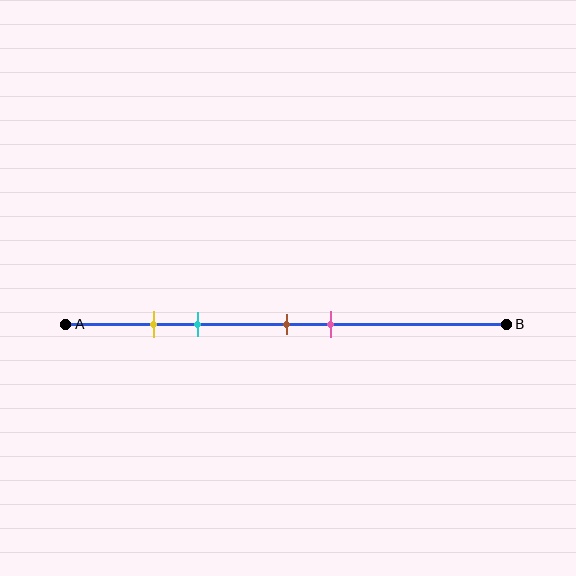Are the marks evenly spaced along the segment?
No, the marks are not evenly spaced.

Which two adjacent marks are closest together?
The yellow and cyan marks are the closest adjacent pair.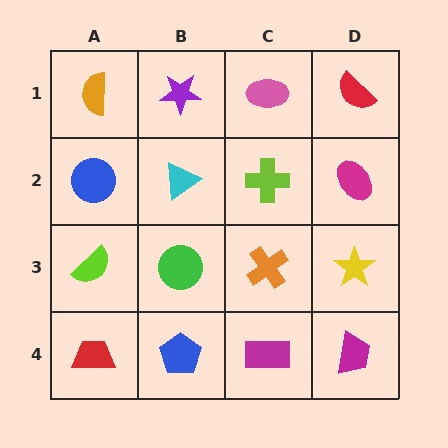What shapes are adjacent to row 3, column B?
A cyan triangle (row 2, column B), a blue pentagon (row 4, column B), a lime semicircle (row 3, column A), an orange cross (row 3, column C).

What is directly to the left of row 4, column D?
A magenta rectangle.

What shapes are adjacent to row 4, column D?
A yellow star (row 3, column D), a magenta rectangle (row 4, column C).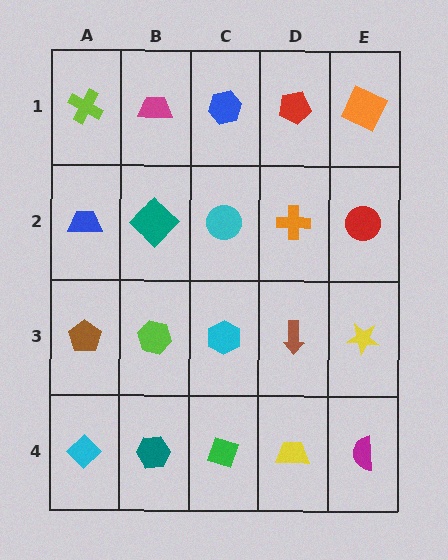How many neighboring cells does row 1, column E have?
2.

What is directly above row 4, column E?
A yellow star.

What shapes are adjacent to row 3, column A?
A blue trapezoid (row 2, column A), a cyan diamond (row 4, column A), a lime hexagon (row 3, column B).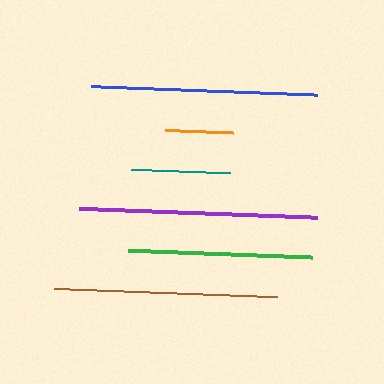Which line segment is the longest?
The purple line is the longest at approximately 238 pixels.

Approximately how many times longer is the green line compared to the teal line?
The green line is approximately 1.9 times the length of the teal line.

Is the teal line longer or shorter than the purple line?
The purple line is longer than the teal line.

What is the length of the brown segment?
The brown segment is approximately 223 pixels long.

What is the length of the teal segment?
The teal segment is approximately 99 pixels long.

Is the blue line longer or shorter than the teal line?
The blue line is longer than the teal line.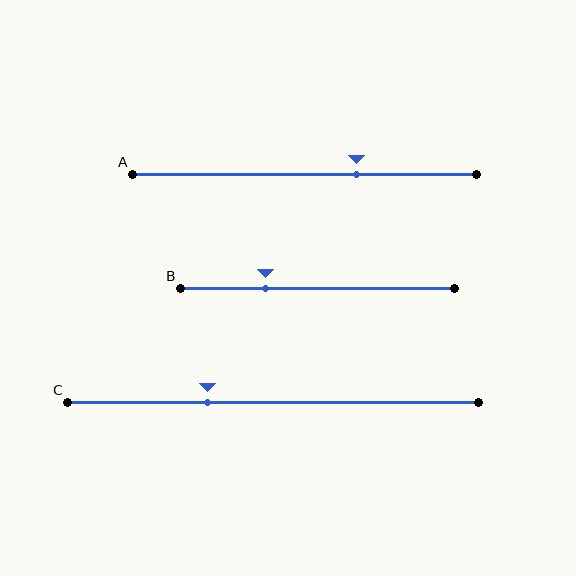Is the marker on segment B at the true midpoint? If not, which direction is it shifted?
No, the marker on segment B is shifted to the left by about 19% of the segment length.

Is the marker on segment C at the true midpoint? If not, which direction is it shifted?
No, the marker on segment C is shifted to the left by about 16% of the segment length.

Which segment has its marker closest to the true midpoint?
Segment A has its marker closest to the true midpoint.